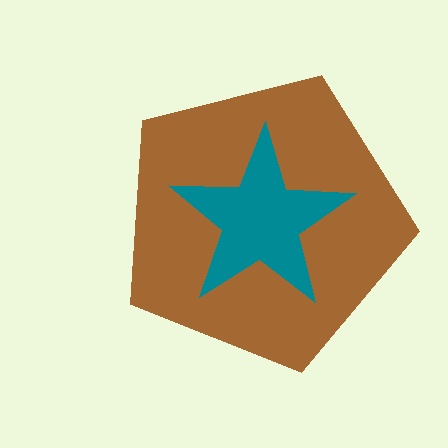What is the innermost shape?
The teal star.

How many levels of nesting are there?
2.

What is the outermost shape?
The brown pentagon.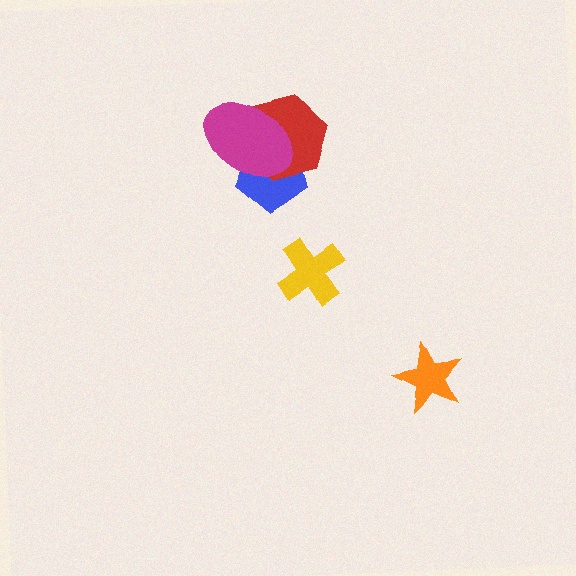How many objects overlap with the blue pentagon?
2 objects overlap with the blue pentagon.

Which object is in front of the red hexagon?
The magenta ellipse is in front of the red hexagon.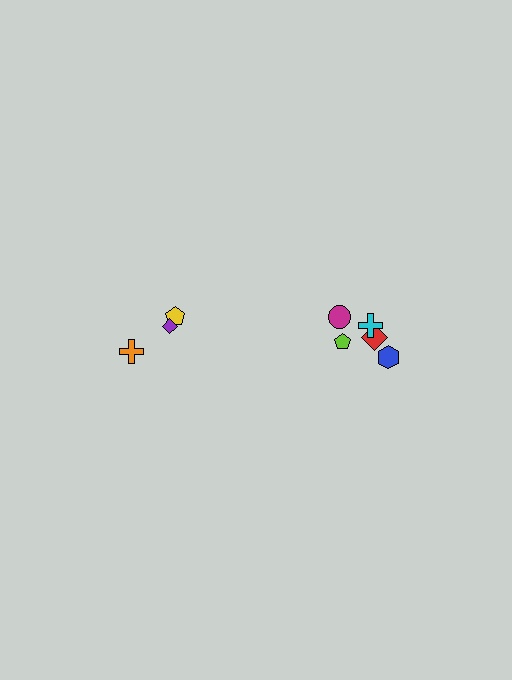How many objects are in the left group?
There are 3 objects.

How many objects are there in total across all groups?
There are 8 objects.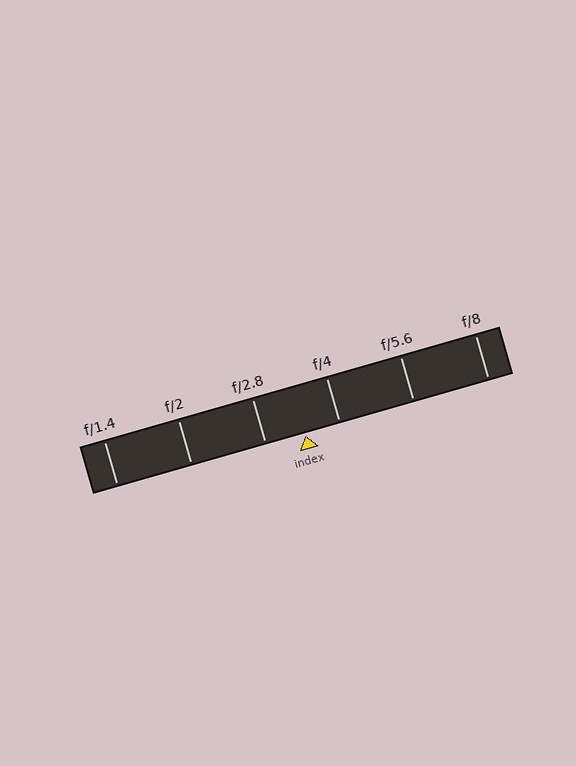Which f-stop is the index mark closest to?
The index mark is closest to f/4.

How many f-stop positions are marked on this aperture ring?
There are 6 f-stop positions marked.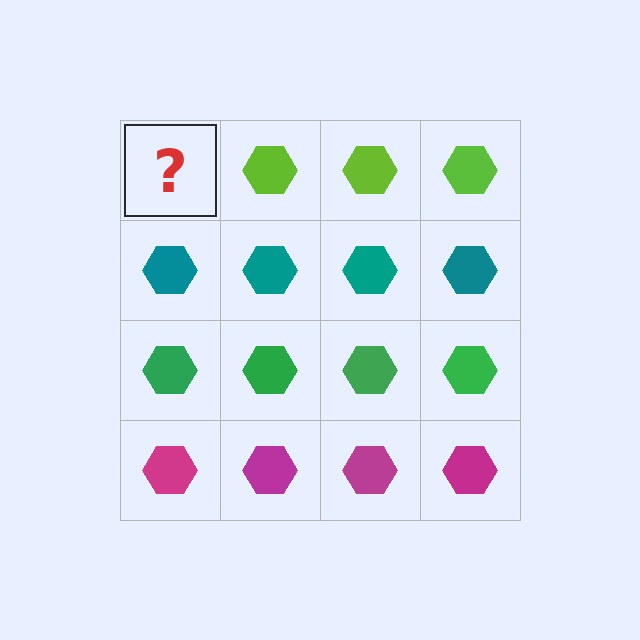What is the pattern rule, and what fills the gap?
The rule is that each row has a consistent color. The gap should be filled with a lime hexagon.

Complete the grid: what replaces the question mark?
The question mark should be replaced with a lime hexagon.